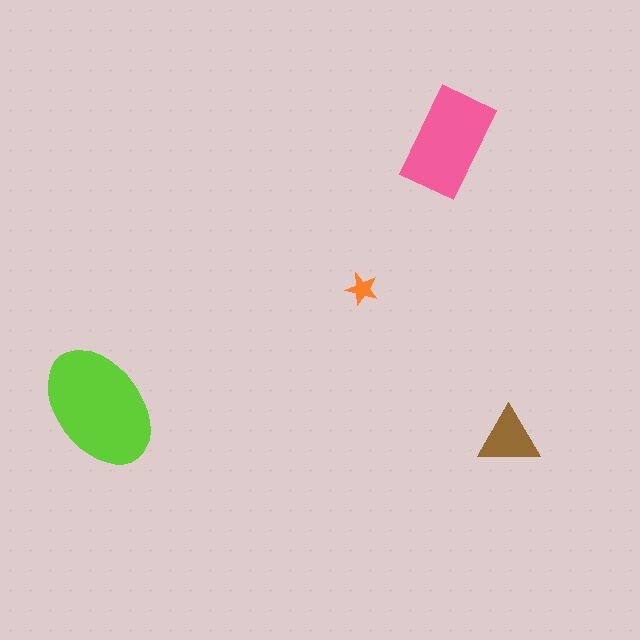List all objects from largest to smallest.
The lime ellipse, the pink rectangle, the brown triangle, the orange star.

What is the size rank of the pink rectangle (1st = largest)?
2nd.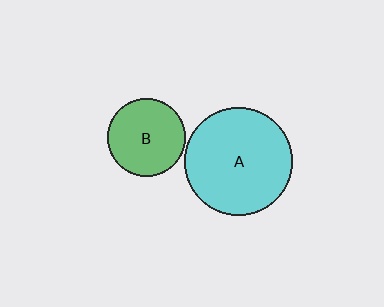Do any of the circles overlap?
No, none of the circles overlap.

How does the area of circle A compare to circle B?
Approximately 1.9 times.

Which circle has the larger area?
Circle A (cyan).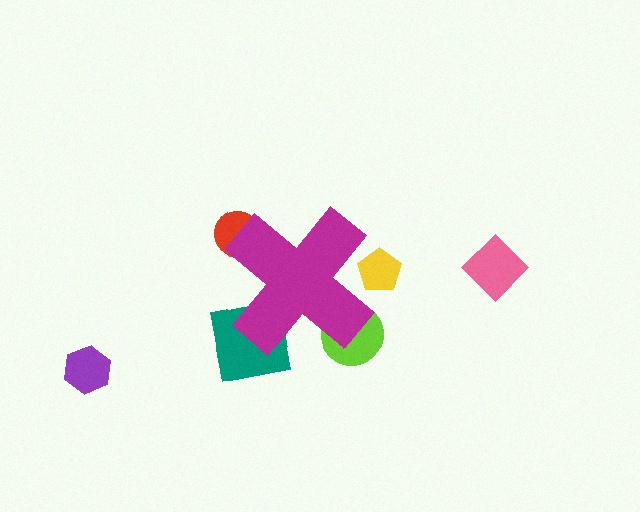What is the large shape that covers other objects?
A magenta cross.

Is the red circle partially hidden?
Yes, the red circle is partially hidden behind the magenta cross.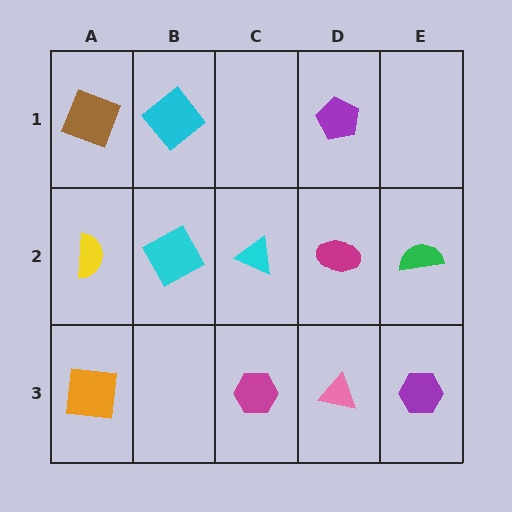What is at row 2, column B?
A cyan square.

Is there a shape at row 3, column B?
No, that cell is empty.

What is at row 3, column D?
A pink triangle.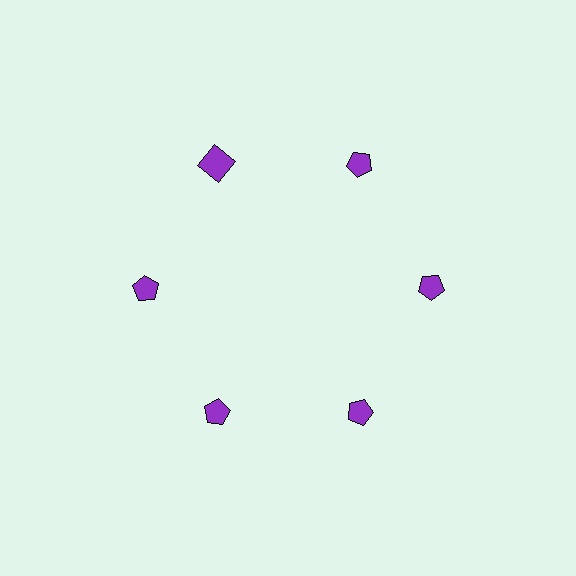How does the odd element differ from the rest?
It has a different shape: square instead of pentagon.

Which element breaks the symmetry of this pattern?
The purple square at roughly the 11 o'clock position breaks the symmetry. All other shapes are purple pentagons.